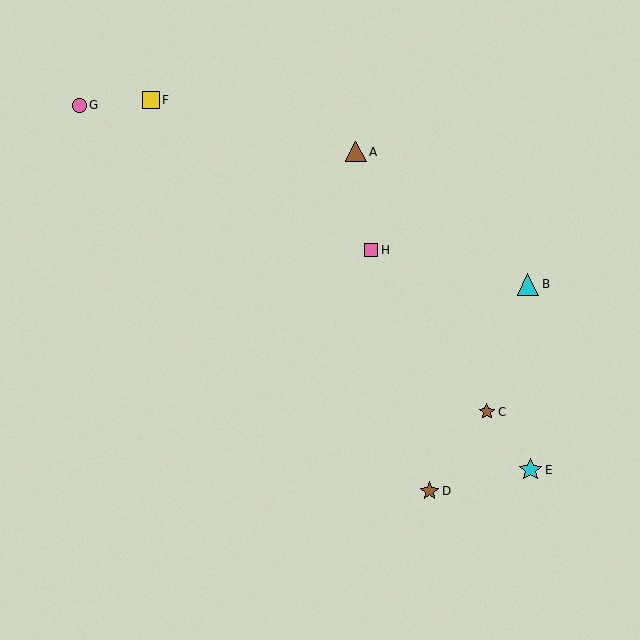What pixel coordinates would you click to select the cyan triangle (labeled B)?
Click at (528, 284) to select the cyan triangle B.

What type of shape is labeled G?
Shape G is a pink circle.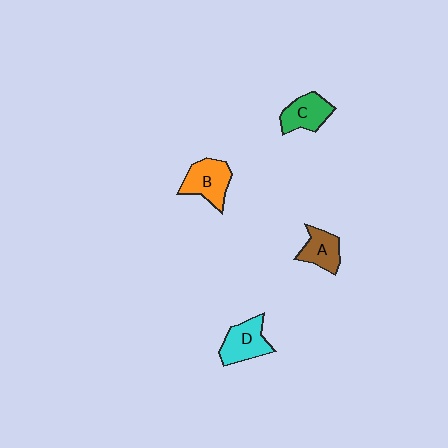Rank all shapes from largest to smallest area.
From largest to smallest: B (orange), D (cyan), C (green), A (brown).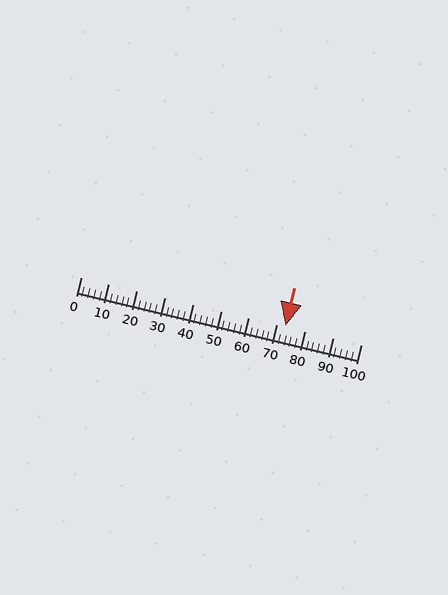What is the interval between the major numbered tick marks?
The major tick marks are spaced 10 units apart.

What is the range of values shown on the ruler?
The ruler shows values from 0 to 100.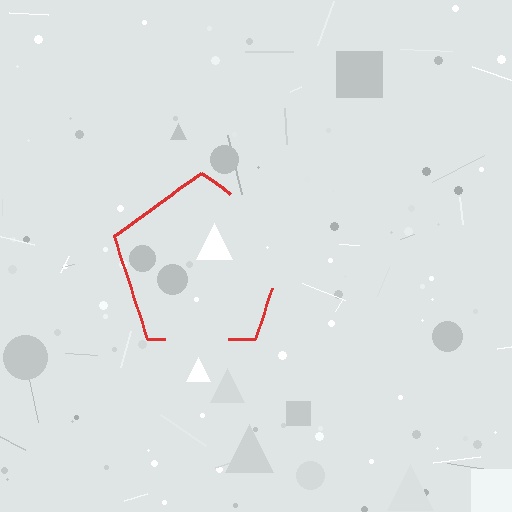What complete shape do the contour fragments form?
The contour fragments form a pentagon.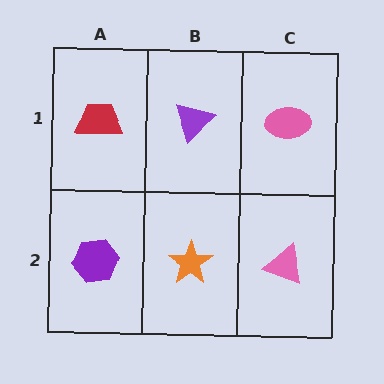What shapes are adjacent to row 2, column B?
A purple triangle (row 1, column B), a purple hexagon (row 2, column A), a pink triangle (row 2, column C).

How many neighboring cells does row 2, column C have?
2.